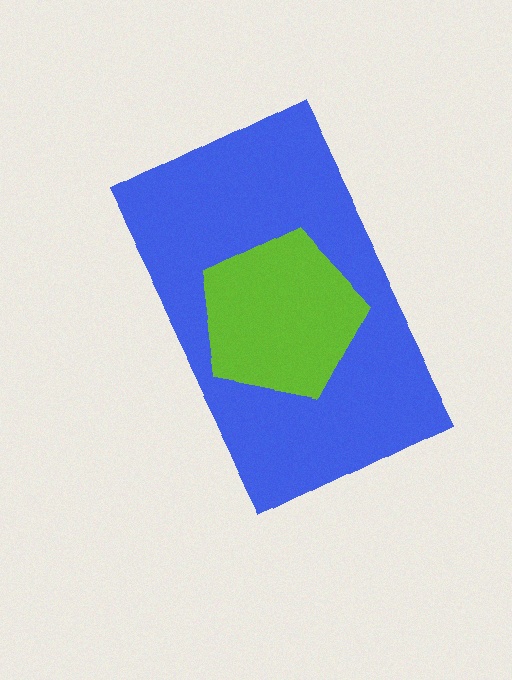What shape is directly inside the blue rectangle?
The lime pentagon.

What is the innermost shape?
The lime pentagon.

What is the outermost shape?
The blue rectangle.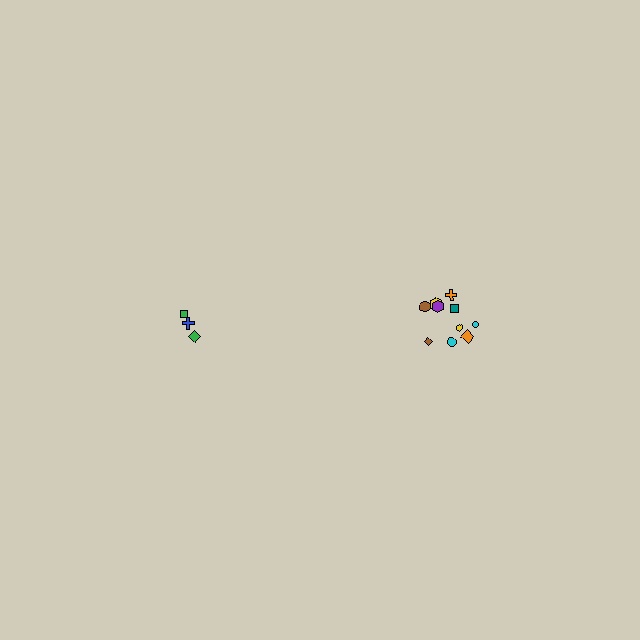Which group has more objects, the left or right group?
The right group.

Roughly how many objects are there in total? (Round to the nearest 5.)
Roughly 15 objects in total.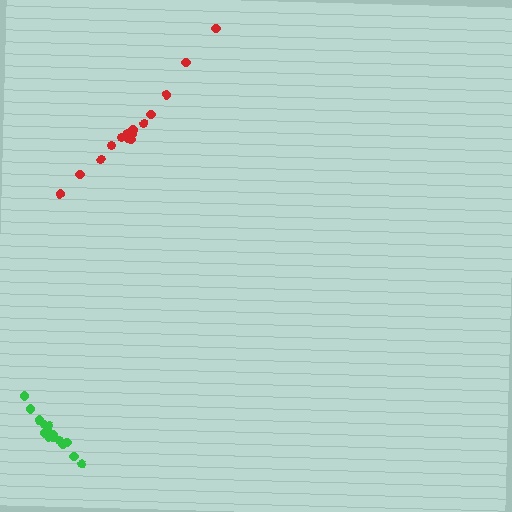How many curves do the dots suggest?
There are 2 distinct paths.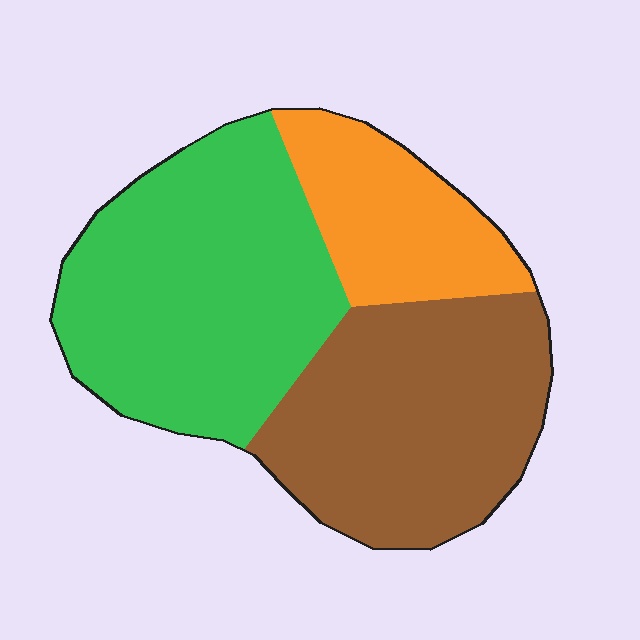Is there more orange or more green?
Green.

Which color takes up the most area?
Green, at roughly 45%.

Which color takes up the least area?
Orange, at roughly 20%.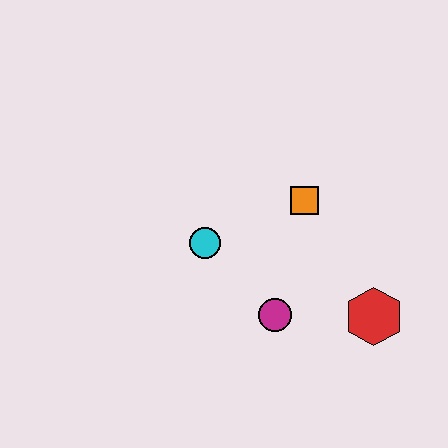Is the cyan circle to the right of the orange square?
No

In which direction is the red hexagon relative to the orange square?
The red hexagon is below the orange square.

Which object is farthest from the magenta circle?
The orange square is farthest from the magenta circle.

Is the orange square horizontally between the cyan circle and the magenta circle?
No